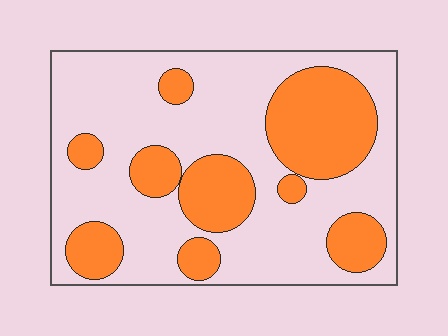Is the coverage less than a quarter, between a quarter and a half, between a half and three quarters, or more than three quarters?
Between a quarter and a half.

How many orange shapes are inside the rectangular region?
9.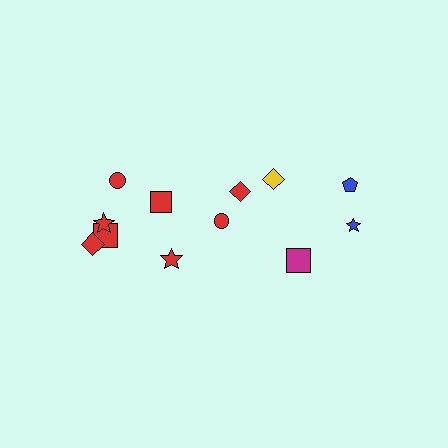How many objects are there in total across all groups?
There are 12 objects.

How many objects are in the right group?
There are 5 objects.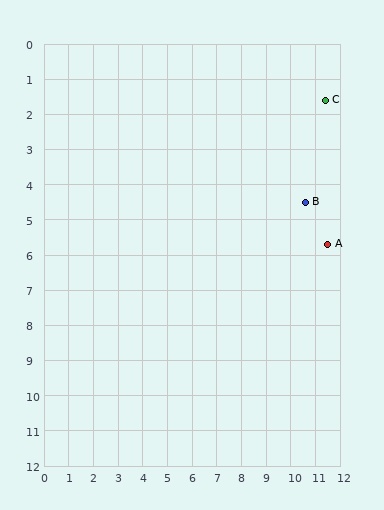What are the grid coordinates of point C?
Point C is at approximately (11.4, 1.6).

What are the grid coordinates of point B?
Point B is at approximately (10.6, 4.5).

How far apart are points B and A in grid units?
Points B and A are about 1.5 grid units apart.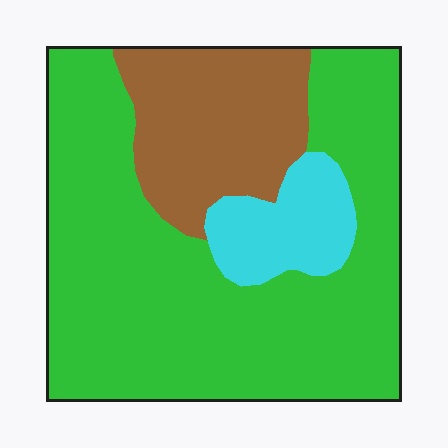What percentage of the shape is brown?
Brown covers around 20% of the shape.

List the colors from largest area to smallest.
From largest to smallest: green, brown, cyan.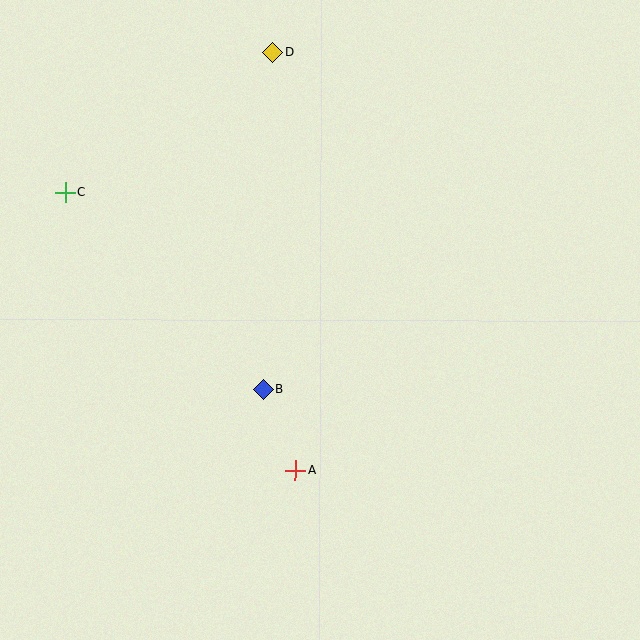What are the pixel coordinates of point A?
Point A is at (295, 470).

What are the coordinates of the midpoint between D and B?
The midpoint between D and B is at (268, 221).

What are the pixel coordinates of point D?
Point D is at (272, 52).